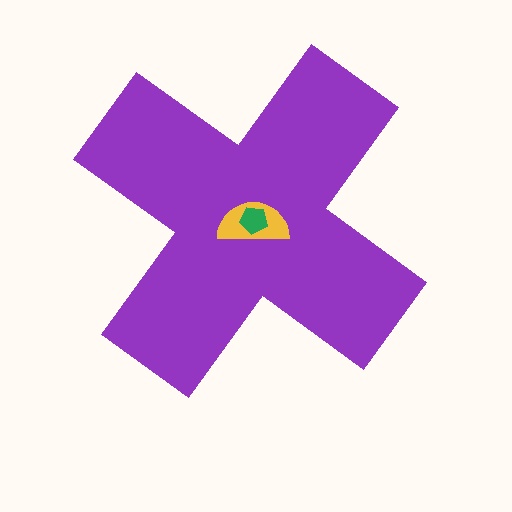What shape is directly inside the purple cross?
The yellow semicircle.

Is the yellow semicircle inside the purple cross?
Yes.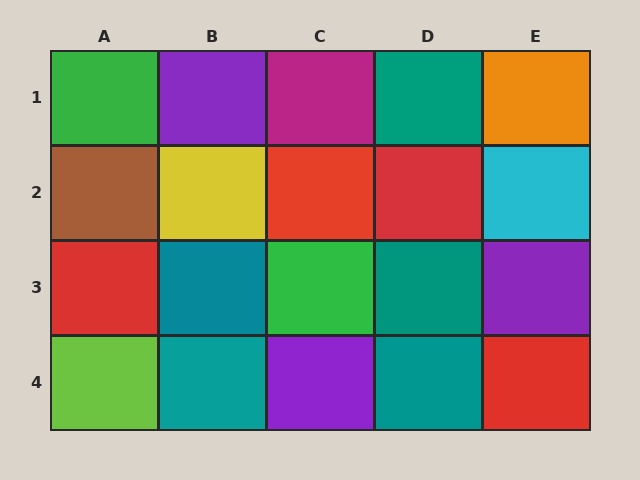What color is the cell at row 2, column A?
Brown.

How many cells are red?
4 cells are red.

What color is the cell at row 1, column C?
Magenta.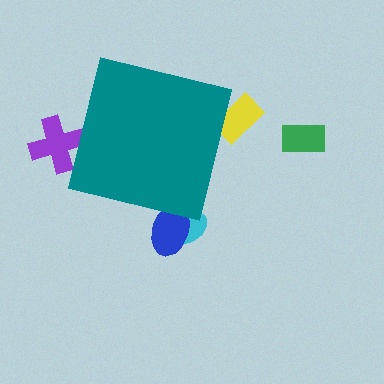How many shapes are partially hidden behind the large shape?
4 shapes are partially hidden.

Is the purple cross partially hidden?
Yes, the purple cross is partially hidden behind the teal square.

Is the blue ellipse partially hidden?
Yes, the blue ellipse is partially hidden behind the teal square.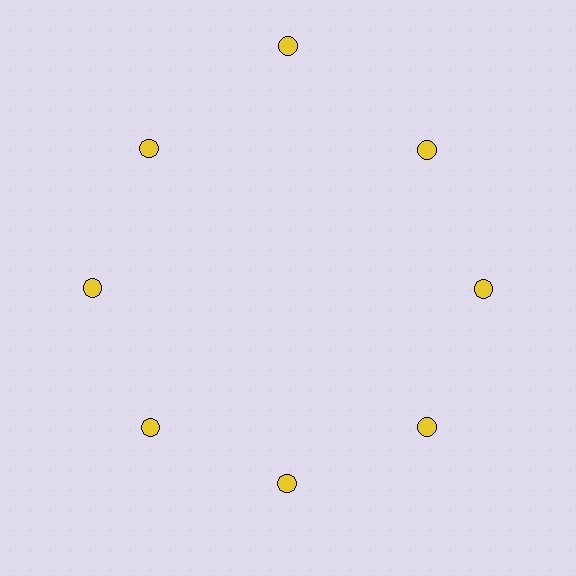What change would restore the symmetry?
The symmetry would be restored by moving it inward, back onto the ring so that all 8 circles sit at equal angles and equal distance from the center.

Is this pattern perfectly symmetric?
No. The 8 yellow circles are arranged in a ring, but one element near the 12 o'clock position is pushed outward from the center, breaking the 8-fold rotational symmetry.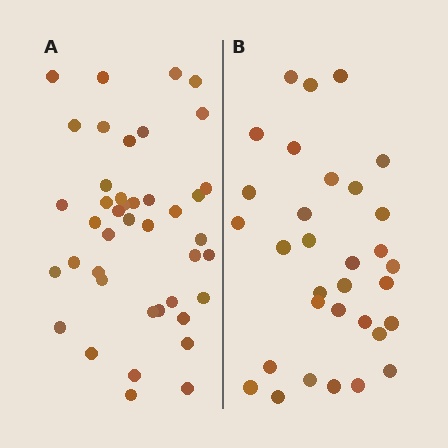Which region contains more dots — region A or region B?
Region A (the left region) has more dots.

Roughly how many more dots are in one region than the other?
Region A has roughly 10 or so more dots than region B.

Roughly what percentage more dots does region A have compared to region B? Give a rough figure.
About 30% more.